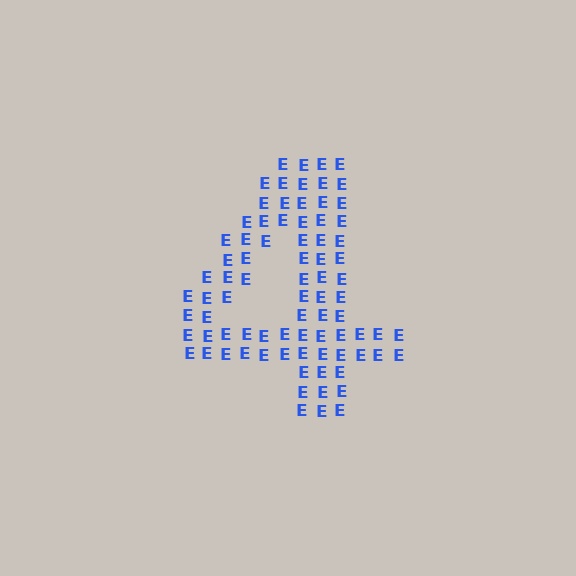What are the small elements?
The small elements are letter E's.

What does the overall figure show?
The overall figure shows the digit 4.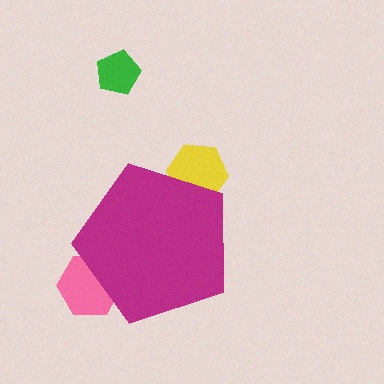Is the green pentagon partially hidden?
No, the green pentagon is fully visible.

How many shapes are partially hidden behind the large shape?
2 shapes are partially hidden.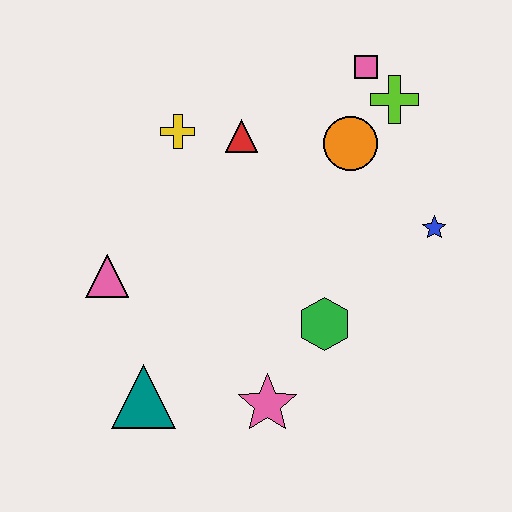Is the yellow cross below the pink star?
No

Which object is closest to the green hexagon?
The pink star is closest to the green hexagon.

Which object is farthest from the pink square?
The teal triangle is farthest from the pink square.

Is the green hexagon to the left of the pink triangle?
No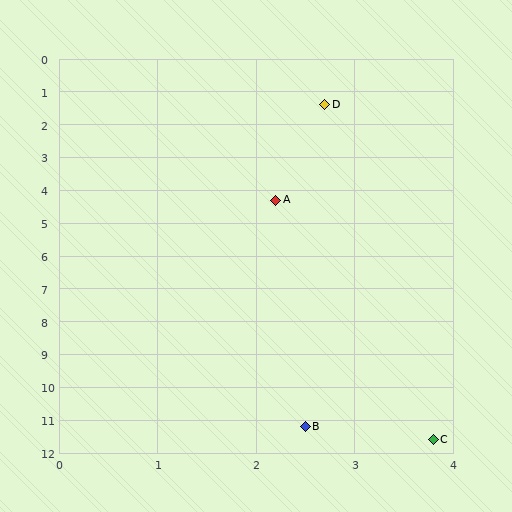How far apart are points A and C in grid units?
Points A and C are about 7.5 grid units apart.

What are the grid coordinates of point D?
Point D is at approximately (2.7, 1.4).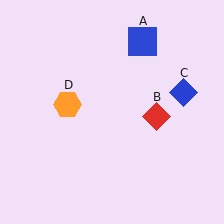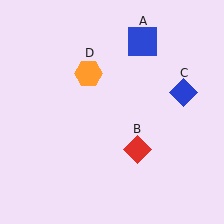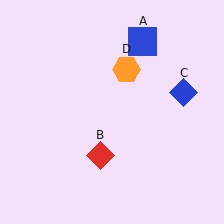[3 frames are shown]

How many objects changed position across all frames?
2 objects changed position: red diamond (object B), orange hexagon (object D).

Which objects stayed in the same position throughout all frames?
Blue square (object A) and blue diamond (object C) remained stationary.